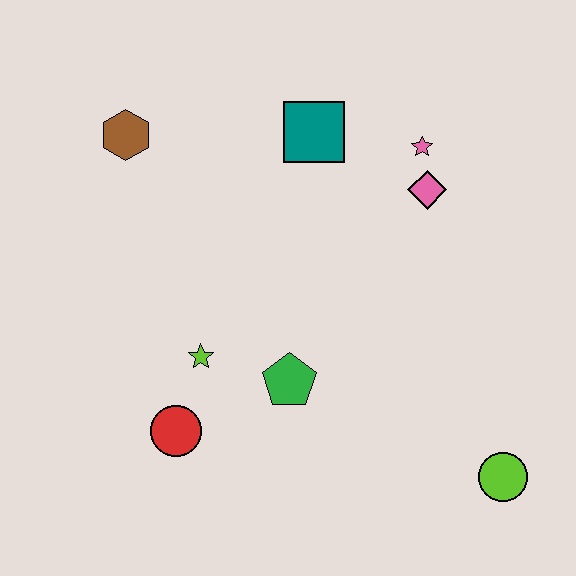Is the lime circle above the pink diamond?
No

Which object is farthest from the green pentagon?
The brown hexagon is farthest from the green pentagon.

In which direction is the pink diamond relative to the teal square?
The pink diamond is to the right of the teal square.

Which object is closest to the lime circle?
The green pentagon is closest to the lime circle.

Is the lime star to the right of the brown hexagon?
Yes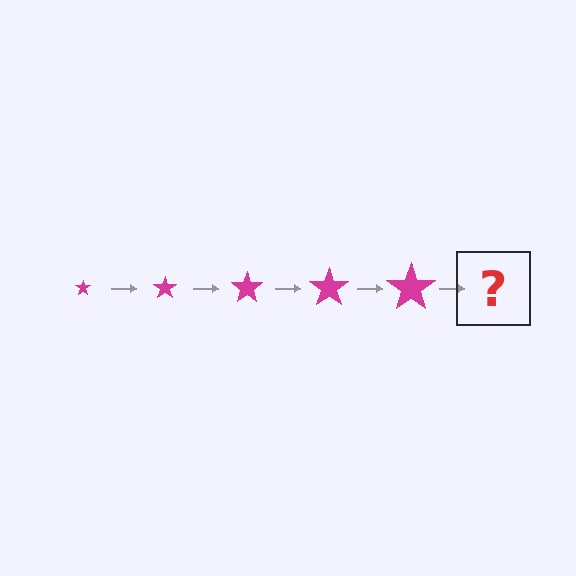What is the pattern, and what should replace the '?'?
The pattern is that the star gets progressively larger each step. The '?' should be a magenta star, larger than the previous one.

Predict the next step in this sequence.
The next step is a magenta star, larger than the previous one.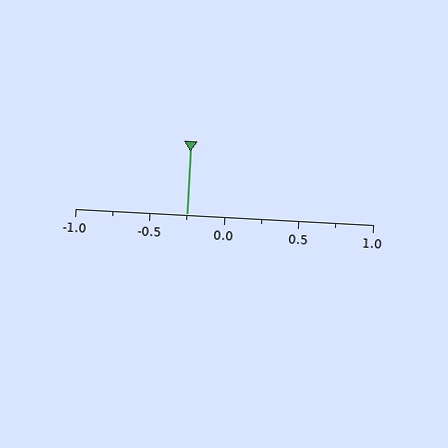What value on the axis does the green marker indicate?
The marker indicates approximately -0.25.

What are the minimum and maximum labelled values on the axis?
The axis runs from -1.0 to 1.0.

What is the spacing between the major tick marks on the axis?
The major ticks are spaced 0.5 apart.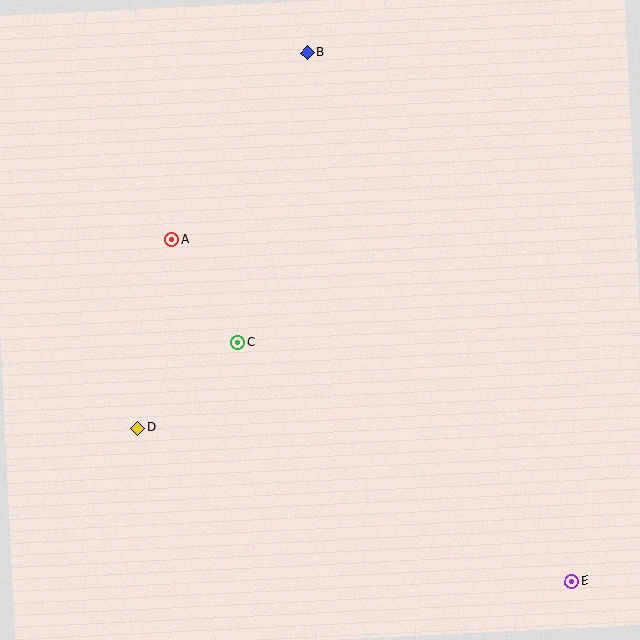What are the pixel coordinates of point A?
Point A is at (172, 240).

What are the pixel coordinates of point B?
Point B is at (308, 53).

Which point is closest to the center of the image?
Point C at (238, 343) is closest to the center.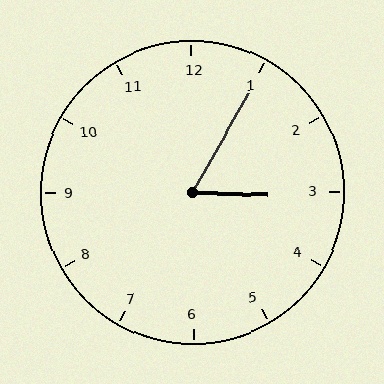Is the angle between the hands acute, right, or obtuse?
It is acute.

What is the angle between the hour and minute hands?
Approximately 62 degrees.